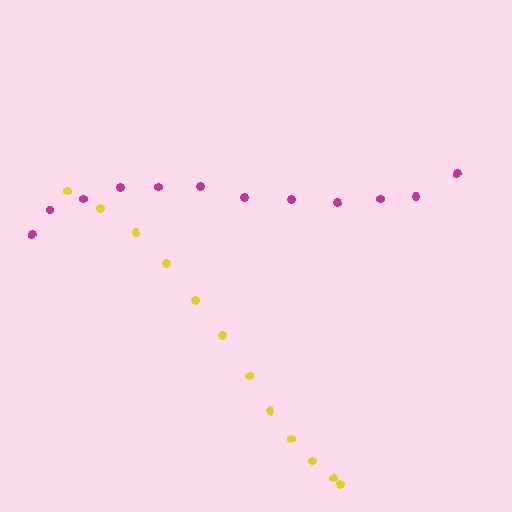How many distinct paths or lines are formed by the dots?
There are 2 distinct paths.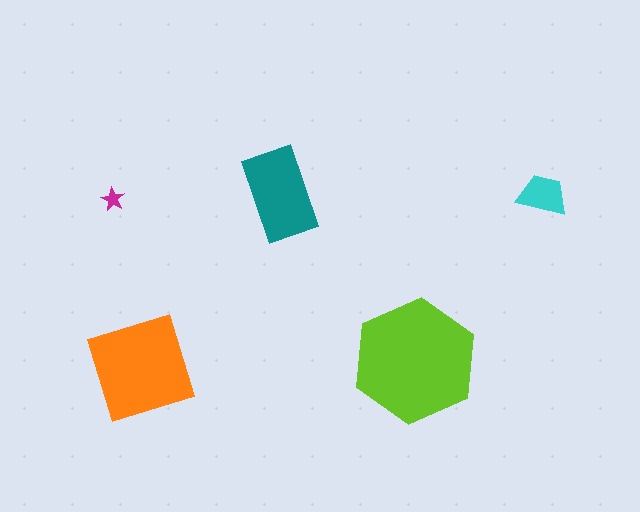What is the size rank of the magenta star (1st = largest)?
5th.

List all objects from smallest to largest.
The magenta star, the cyan trapezoid, the teal rectangle, the orange diamond, the lime hexagon.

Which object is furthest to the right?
The cyan trapezoid is rightmost.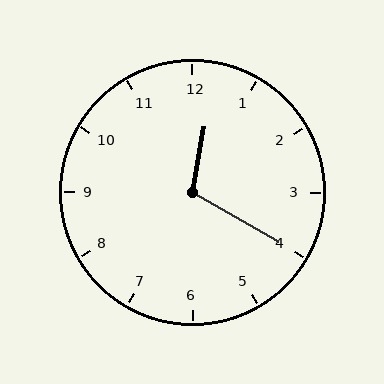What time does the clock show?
12:20.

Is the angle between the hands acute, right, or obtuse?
It is obtuse.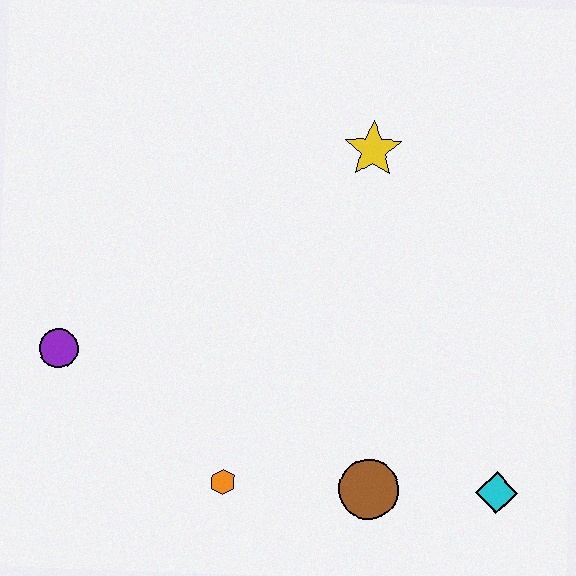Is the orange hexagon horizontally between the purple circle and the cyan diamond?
Yes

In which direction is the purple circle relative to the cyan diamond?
The purple circle is to the left of the cyan diamond.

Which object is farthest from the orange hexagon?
The yellow star is farthest from the orange hexagon.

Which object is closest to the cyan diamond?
The brown circle is closest to the cyan diamond.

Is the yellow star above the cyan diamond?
Yes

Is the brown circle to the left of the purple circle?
No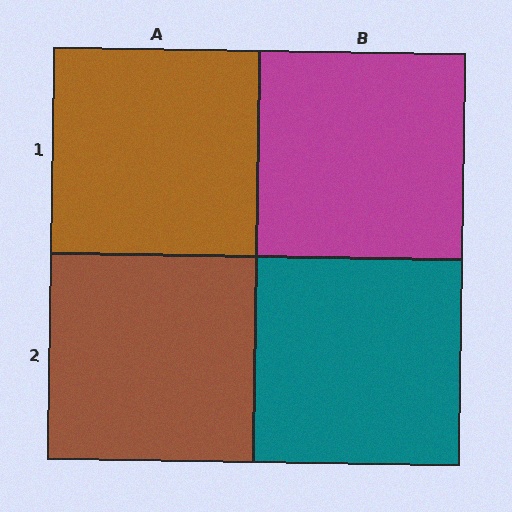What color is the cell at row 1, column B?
Magenta.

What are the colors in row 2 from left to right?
Brown, teal.